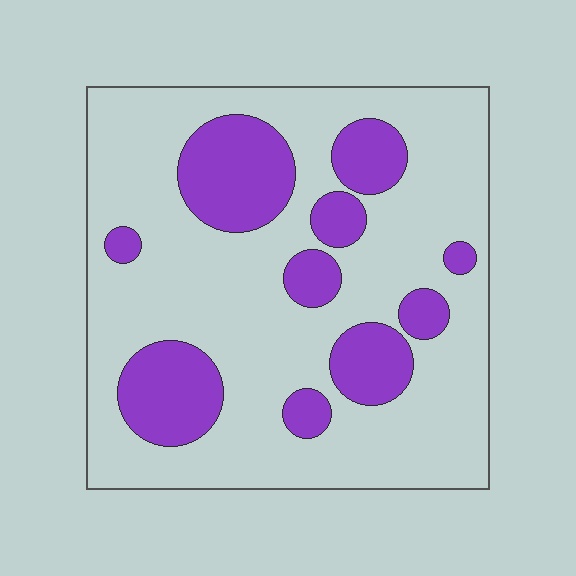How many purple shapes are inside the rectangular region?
10.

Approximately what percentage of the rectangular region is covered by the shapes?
Approximately 25%.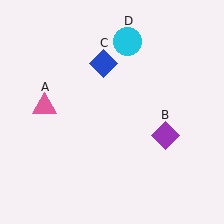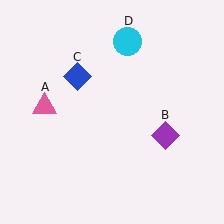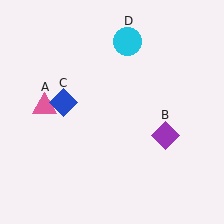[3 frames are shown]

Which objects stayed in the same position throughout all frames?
Pink triangle (object A) and purple diamond (object B) and cyan circle (object D) remained stationary.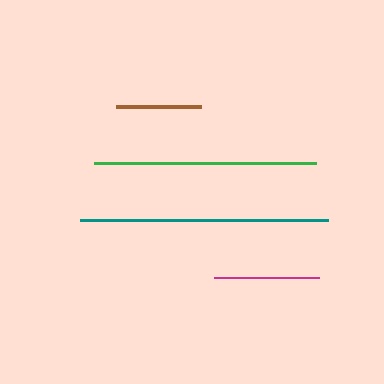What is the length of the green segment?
The green segment is approximately 221 pixels long.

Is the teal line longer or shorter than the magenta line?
The teal line is longer than the magenta line.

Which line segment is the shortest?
The brown line is the shortest at approximately 84 pixels.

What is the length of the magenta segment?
The magenta segment is approximately 105 pixels long.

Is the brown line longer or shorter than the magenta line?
The magenta line is longer than the brown line.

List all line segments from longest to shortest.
From longest to shortest: teal, green, magenta, brown.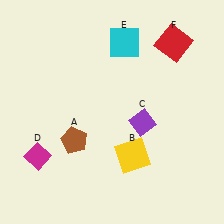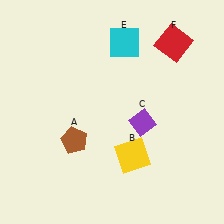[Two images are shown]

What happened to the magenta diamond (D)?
The magenta diamond (D) was removed in Image 2. It was in the bottom-left area of Image 1.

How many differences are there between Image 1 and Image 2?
There is 1 difference between the two images.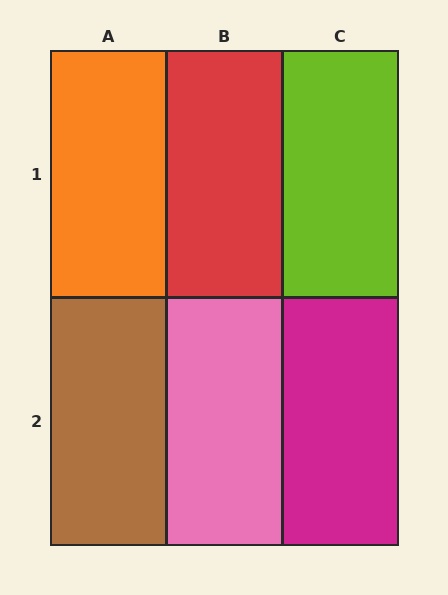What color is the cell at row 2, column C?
Magenta.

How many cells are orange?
1 cell is orange.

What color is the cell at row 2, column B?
Pink.